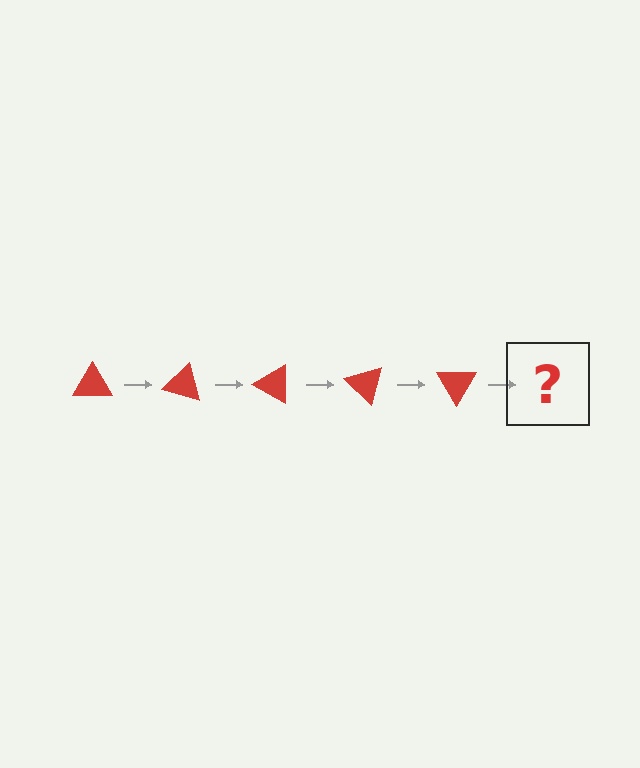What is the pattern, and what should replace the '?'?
The pattern is that the triangle rotates 15 degrees each step. The '?' should be a red triangle rotated 75 degrees.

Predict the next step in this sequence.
The next step is a red triangle rotated 75 degrees.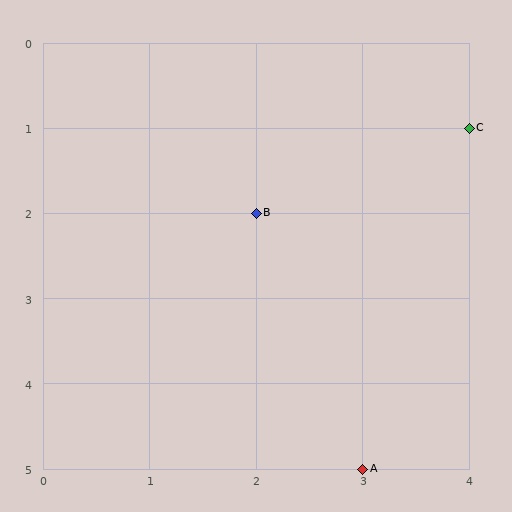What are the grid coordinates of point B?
Point B is at grid coordinates (2, 2).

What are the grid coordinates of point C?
Point C is at grid coordinates (4, 1).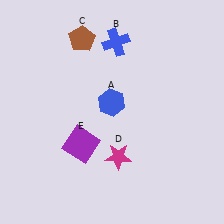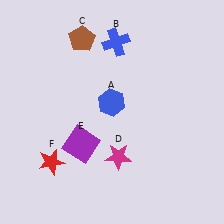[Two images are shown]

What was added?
A red star (F) was added in Image 2.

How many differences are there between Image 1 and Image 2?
There is 1 difference between the two images.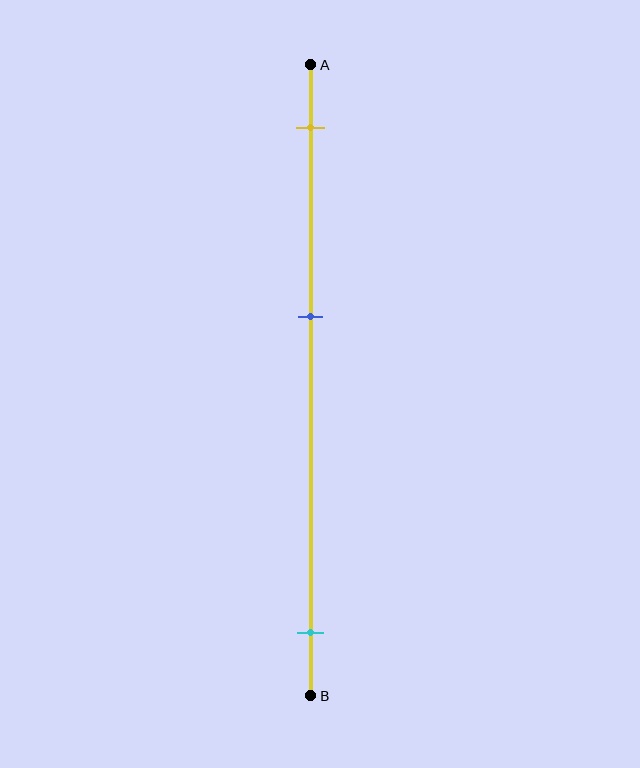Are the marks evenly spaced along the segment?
No, the marks are not evenly spaced.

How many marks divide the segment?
There are 3 marks dividing the segment.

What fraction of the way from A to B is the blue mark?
The blue mark is approximately 40% (0.4) of the way from A to B.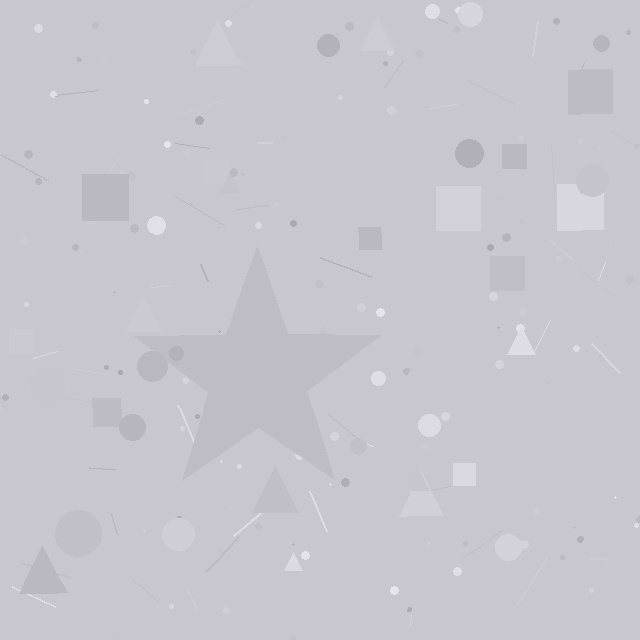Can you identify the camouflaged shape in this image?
The camouflaged shape is a star.